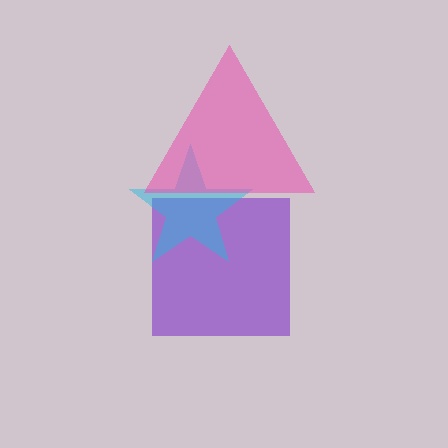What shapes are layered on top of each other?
The layered shapes are: a purple square, a cyan star, a pink triangle.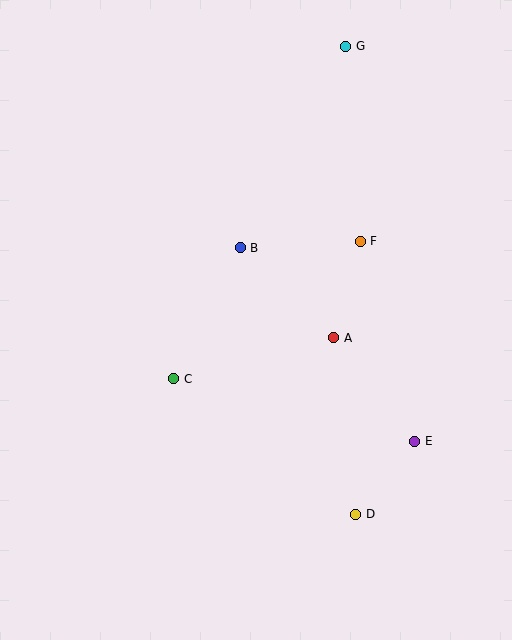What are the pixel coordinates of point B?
Point B is at (240, 248).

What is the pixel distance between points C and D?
The distance between C and D is 227 pixels.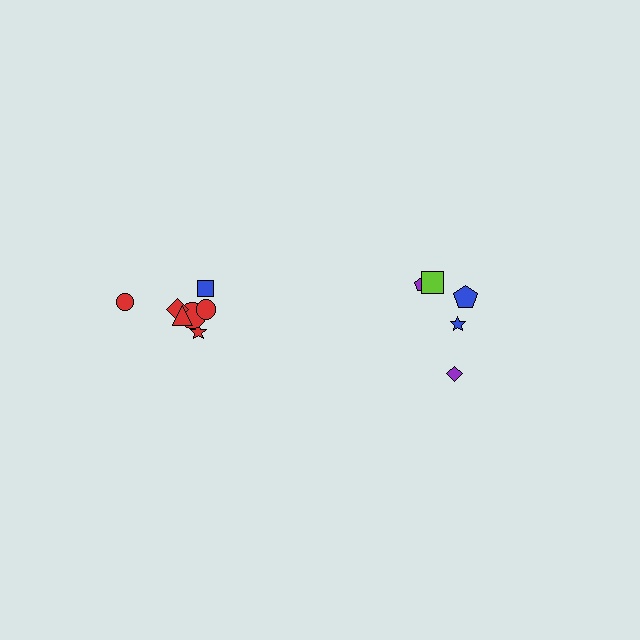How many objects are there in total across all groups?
There are 12 objects.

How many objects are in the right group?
There are 5 objects.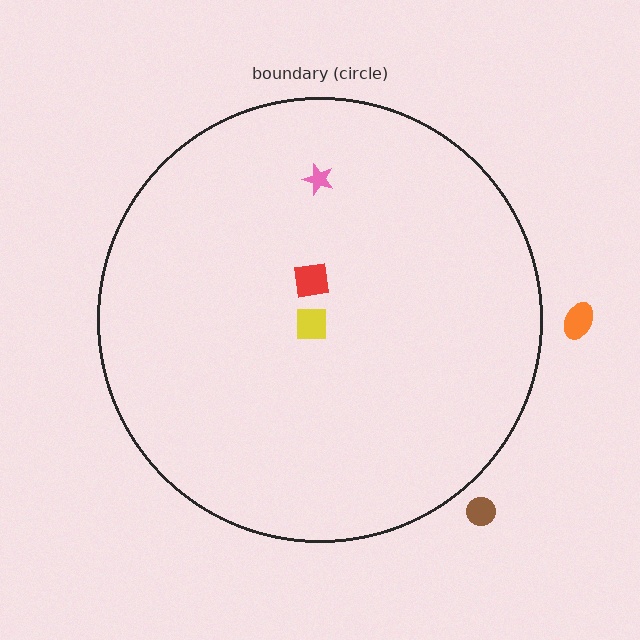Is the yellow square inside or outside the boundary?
Inside.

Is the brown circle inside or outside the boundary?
Outside.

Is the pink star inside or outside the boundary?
Inside.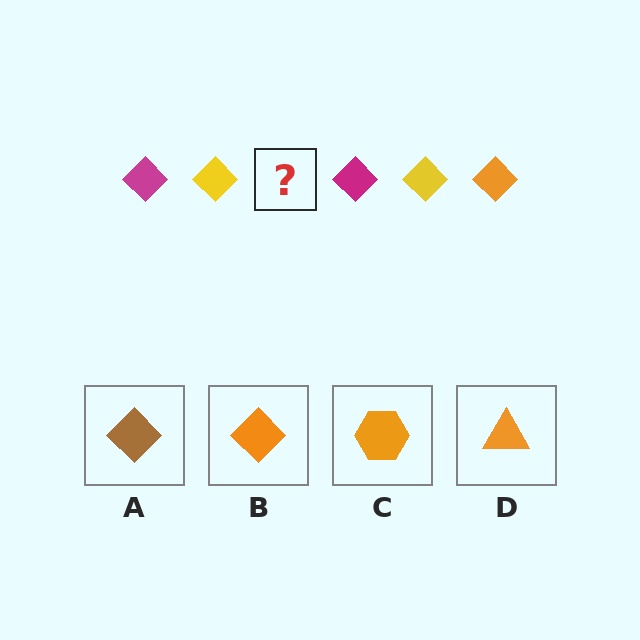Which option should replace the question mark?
Option B.